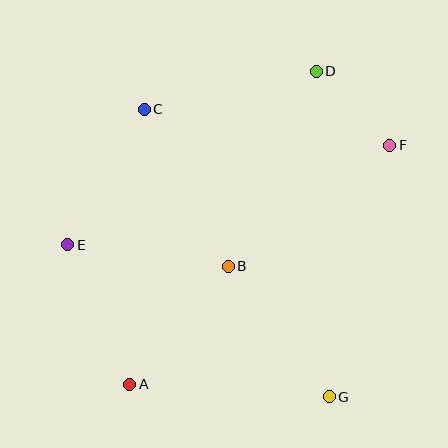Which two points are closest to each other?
Points D and F are closest to each other.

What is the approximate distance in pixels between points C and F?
The distance between C and F is approximately 248 pixels.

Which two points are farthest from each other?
Points A and D are farthest from each other.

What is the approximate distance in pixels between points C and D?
The distance between C and D is approximately 176 pixels.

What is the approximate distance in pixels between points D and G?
The distance between D and G is approximately 326 pixels.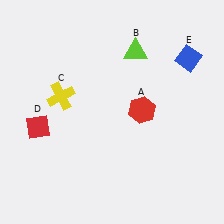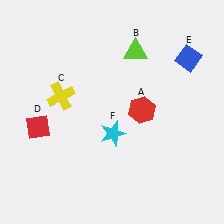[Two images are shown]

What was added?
A cyan star (F) was added in Image 2.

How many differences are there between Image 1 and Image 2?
There is 1 difference between the two images.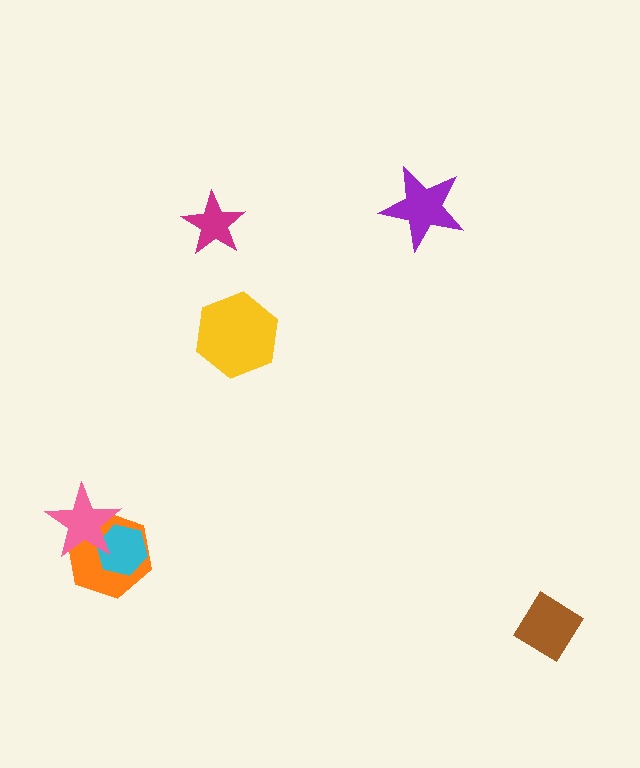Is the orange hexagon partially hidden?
Yes, it is partially covered by another shape.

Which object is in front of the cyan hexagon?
The pink star is in front of the cyan hexagon.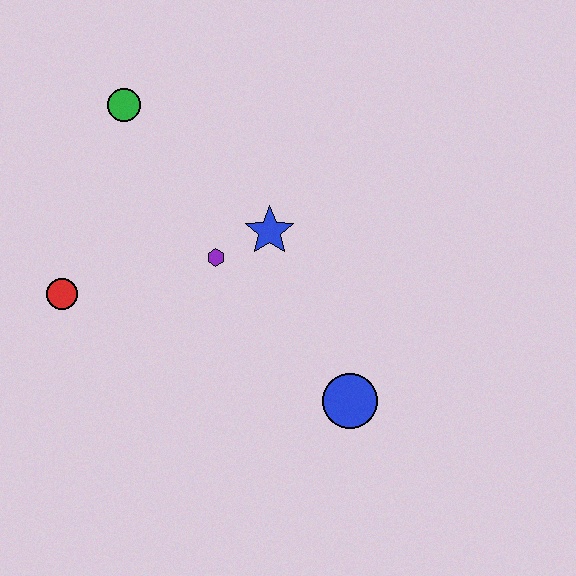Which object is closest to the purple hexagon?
The blue star is closest to the purple hexagon.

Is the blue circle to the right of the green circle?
Yes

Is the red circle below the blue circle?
No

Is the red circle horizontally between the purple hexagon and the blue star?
No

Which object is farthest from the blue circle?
The green circle is farthest from the blue circle.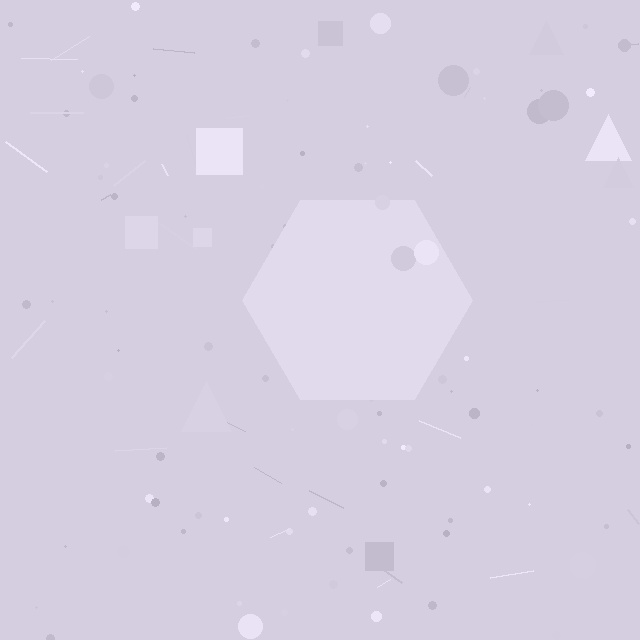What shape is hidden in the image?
A hexagon is hidden in the image.